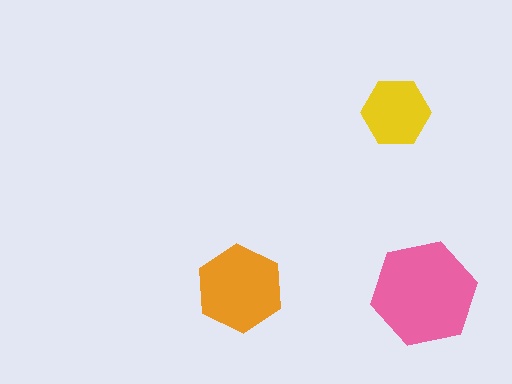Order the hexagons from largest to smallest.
the pink one, the orange one, the yellow one.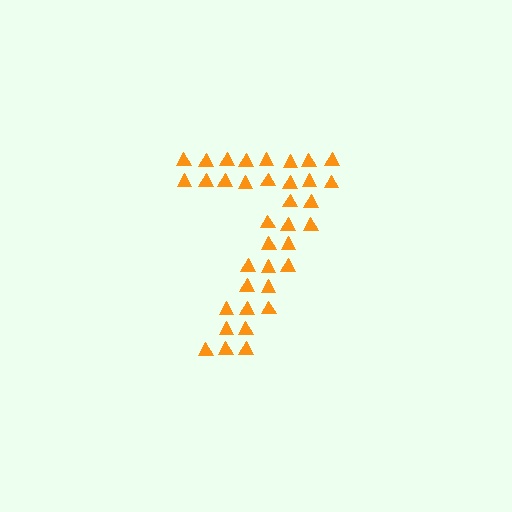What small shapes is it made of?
It is made of small triangles.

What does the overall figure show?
The overall figure shows the digit 7.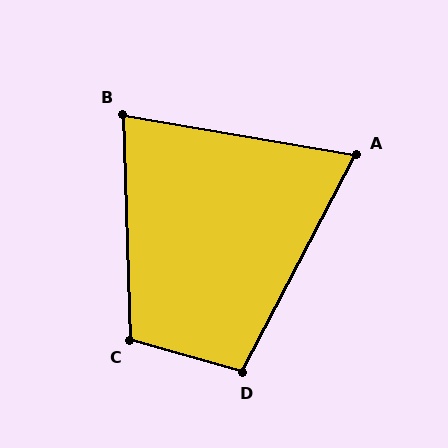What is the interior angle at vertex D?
Approximately 102 degrees (obtuse).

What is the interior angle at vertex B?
Approximately 78 degrees (acute).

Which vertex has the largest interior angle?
C, at approximately 108 degrees.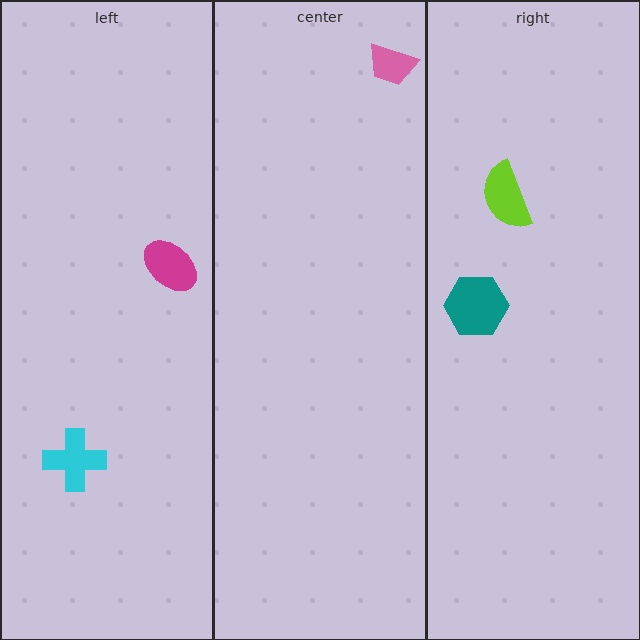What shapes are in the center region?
The pink trapezoid.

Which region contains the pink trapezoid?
The center region.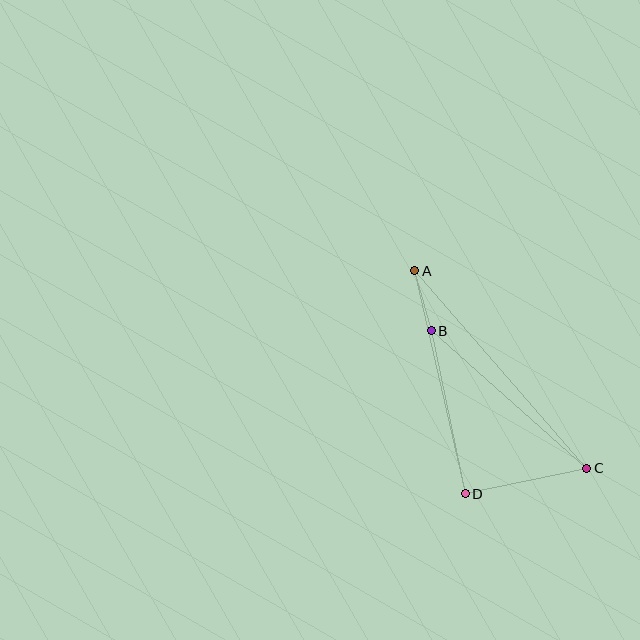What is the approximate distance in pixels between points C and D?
The distance between C and D is approximately 124 pixels.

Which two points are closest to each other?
Points A and B are closest to each other.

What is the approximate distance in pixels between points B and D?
The distance between B and D is approximately 166 pixels.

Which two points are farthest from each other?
Points A and C are farthest from each other.